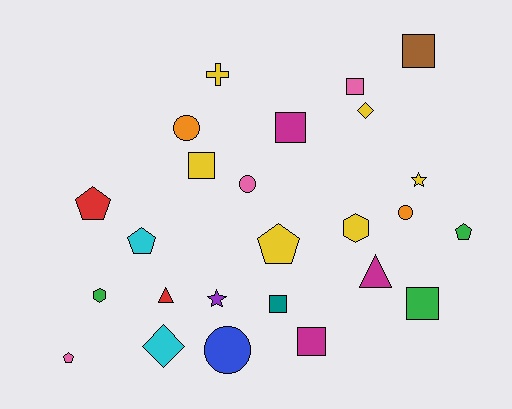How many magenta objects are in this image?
There are 3 magenta objects.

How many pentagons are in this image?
There are 5 pentagons.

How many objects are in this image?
There are 25 objects.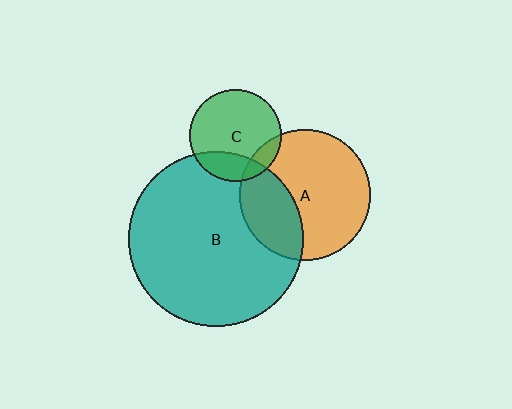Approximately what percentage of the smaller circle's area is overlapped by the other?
Approximately 30%.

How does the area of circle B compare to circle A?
Approximately 1.8 times.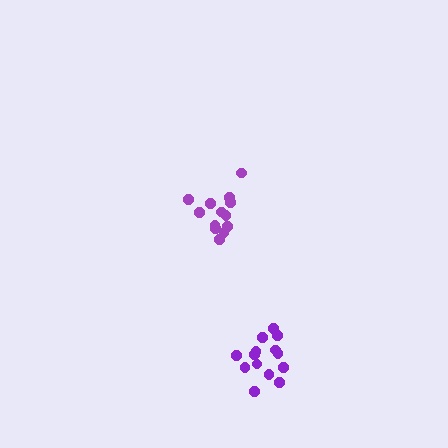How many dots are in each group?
Group 1: 13 dots, Group 2: 15 dots (28 total).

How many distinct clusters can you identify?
There are 2 distinct clusters.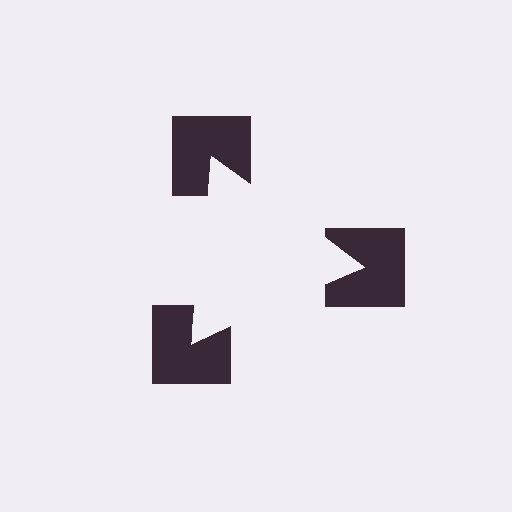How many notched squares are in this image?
There are 3 — one at each vertex of the illusory triangle.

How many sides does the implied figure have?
3 sides.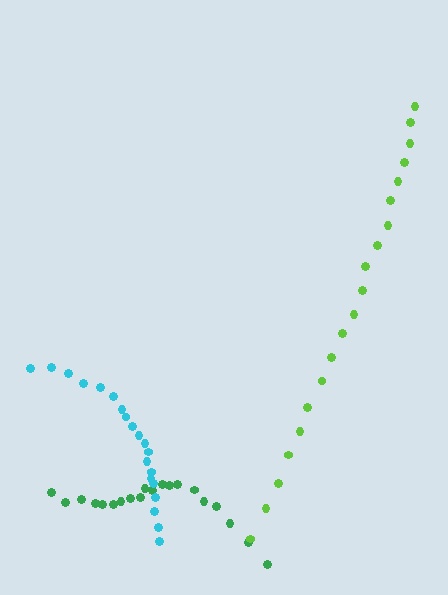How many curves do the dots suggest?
There are 3 distinct paths.